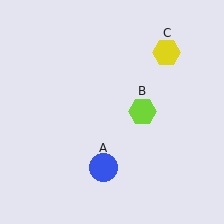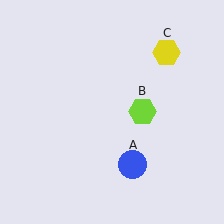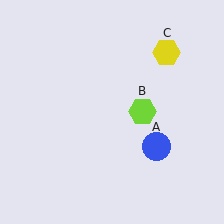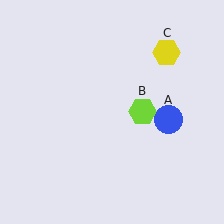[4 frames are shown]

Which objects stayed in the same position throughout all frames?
Lime hexagon (object B) and yellow hexagon (object C) remained stationary.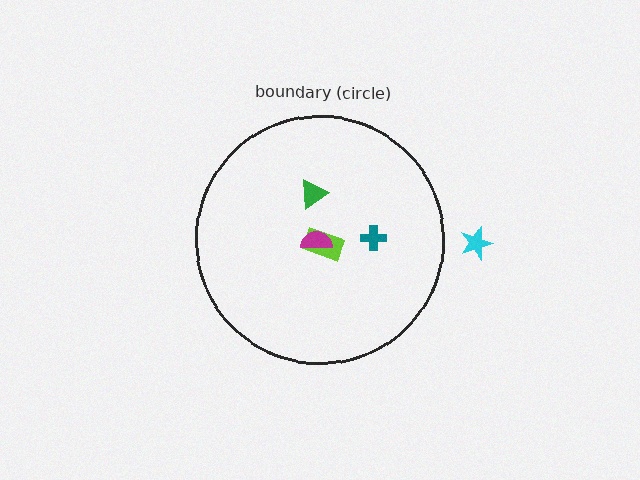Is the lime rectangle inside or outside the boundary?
Inside.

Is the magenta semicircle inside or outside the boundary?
Inside.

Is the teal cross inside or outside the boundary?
Inside.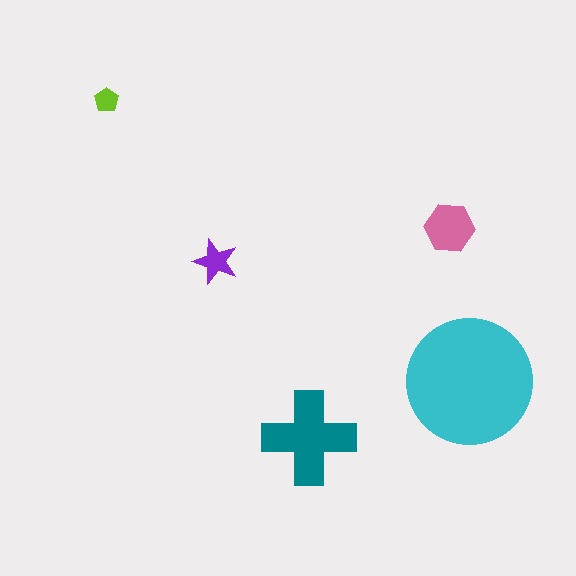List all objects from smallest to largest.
The lime pentagon, the purple star, the pink hexagon, the teal cross, the cyan circle.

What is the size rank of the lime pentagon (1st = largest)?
5th.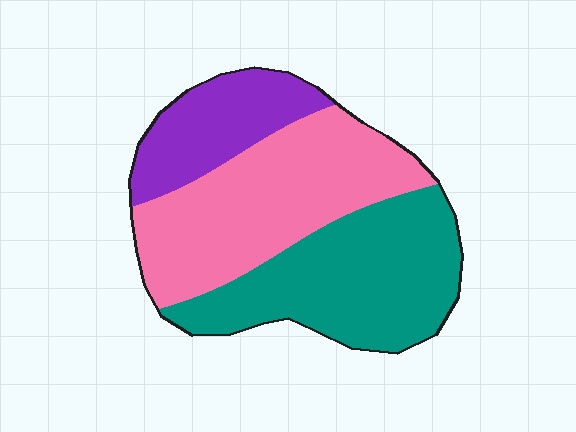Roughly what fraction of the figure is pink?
Pink covers roughly 40% of the figure.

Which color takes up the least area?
Purple, at roughly 20%.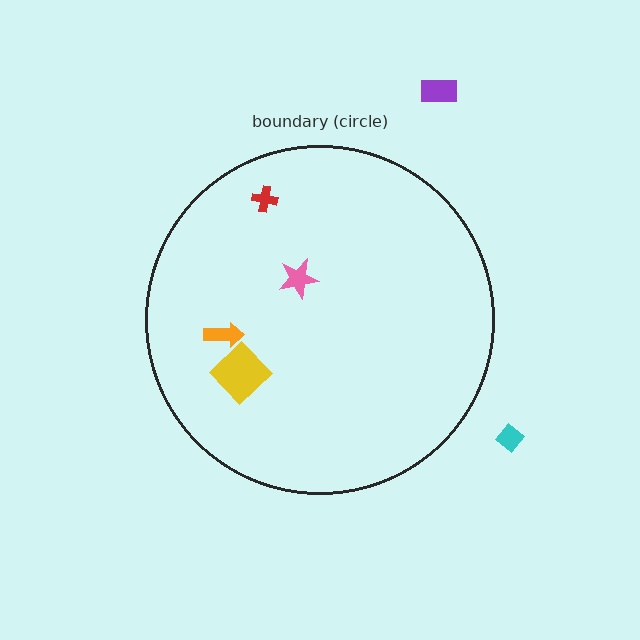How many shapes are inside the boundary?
4 inside, 2 outside.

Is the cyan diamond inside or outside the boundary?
Outside.